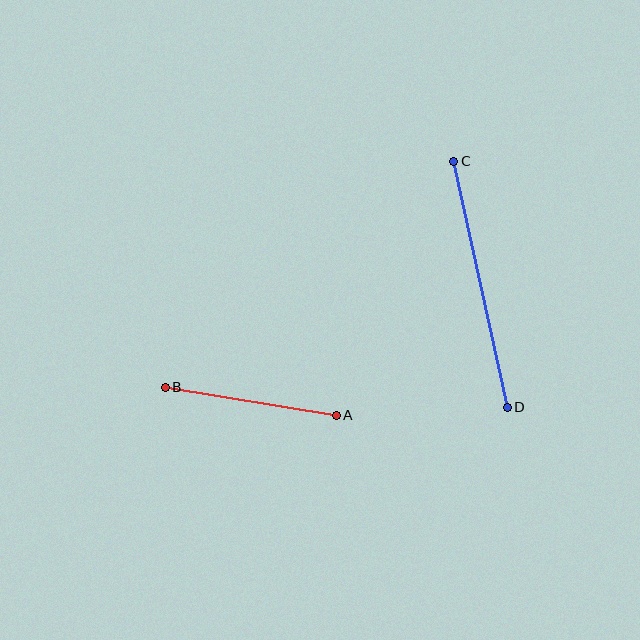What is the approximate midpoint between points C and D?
The midpoint is at approximately (480, 284) pixels.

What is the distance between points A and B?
The distance is approximately 174 pixels.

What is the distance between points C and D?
The distance is approximately 252 pixels.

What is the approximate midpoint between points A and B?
The midpoint is at approximately (251, 401) pixels.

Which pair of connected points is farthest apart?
Points C and D are farthest apart.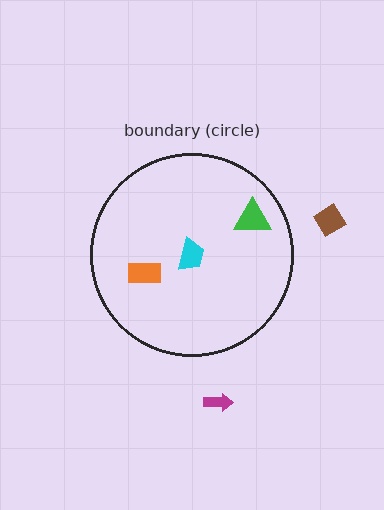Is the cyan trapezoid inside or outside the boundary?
Inside.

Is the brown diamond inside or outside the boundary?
Outside.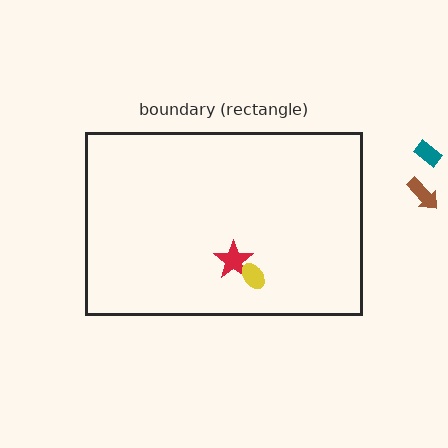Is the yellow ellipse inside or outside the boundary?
Inside.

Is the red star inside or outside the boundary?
Inside.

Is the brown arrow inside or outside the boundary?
Outside.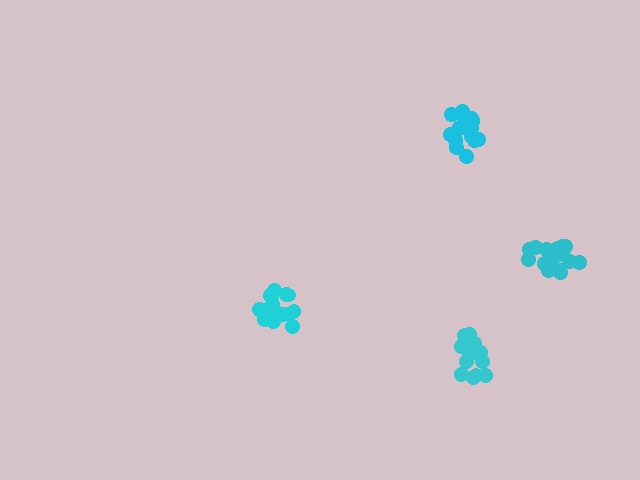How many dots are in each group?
Group 1: 17 dots, Group 2: 18 dots, Group 3: 17 dots, Group 4: 19 dots (71 total).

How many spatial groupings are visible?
There are 4 spatial groupings.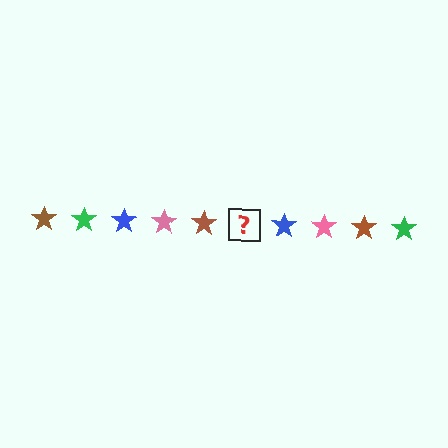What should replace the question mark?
The question mark should be replaced with a green star.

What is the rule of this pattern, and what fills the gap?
The rule is that the pattern cycles through brown, green, blue, pink stars. The gap should be filled with a green star.